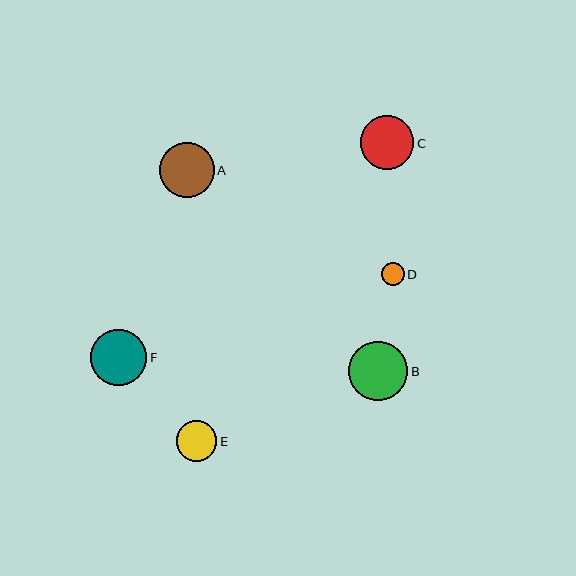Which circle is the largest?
Circle B is the largest with a size of approximately 60 pixels.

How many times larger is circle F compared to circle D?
Circle F is approximately 2.4 times the size of circle D.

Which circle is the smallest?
Circle D is the smallest with a size of approximately 23 pixels.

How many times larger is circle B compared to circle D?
Circle B is approximately 2.6 times the size of circle D.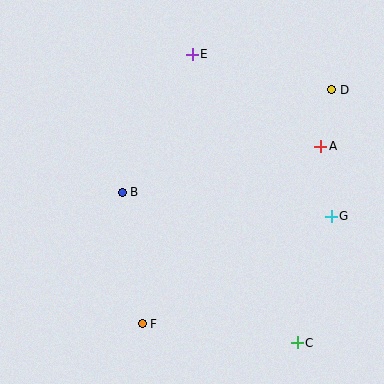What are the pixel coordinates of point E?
Point E is at (192, 54).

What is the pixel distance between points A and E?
The distance between A and E is 158 pixels.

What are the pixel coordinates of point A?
Point A is at (321, 146).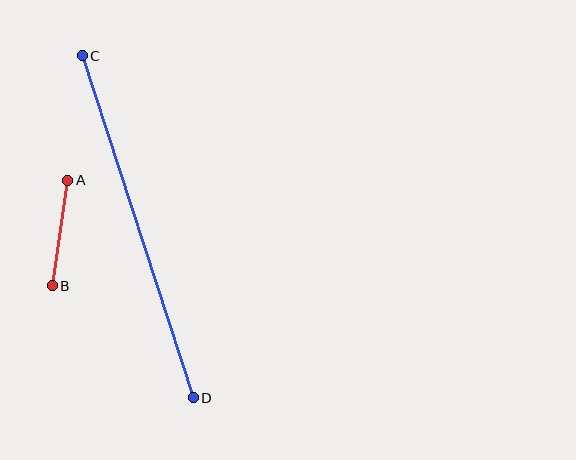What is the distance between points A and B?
The distance is approximately 107 pixels.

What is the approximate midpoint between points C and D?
The midpoint is at approximately (138, 227) pixels.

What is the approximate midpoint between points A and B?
The midpoint is at approximately (60, 233) pixels.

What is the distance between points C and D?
The distance is approximately 360 pixels.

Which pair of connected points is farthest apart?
Points C and D are farthest apart.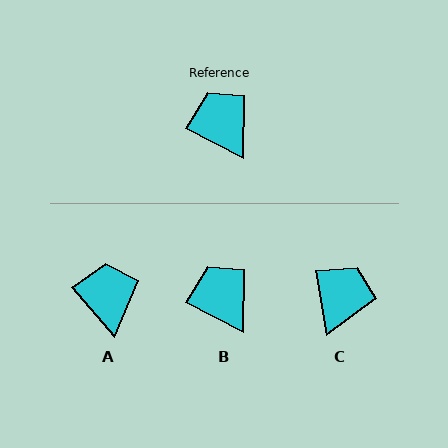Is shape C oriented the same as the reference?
No, it is off by about 53 degrees.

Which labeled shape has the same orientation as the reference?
B.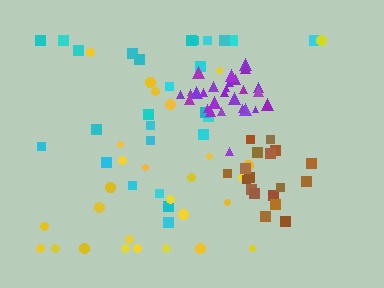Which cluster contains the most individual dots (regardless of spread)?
Yellow (29).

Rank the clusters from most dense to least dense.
purple, brown, yellow, cyan.